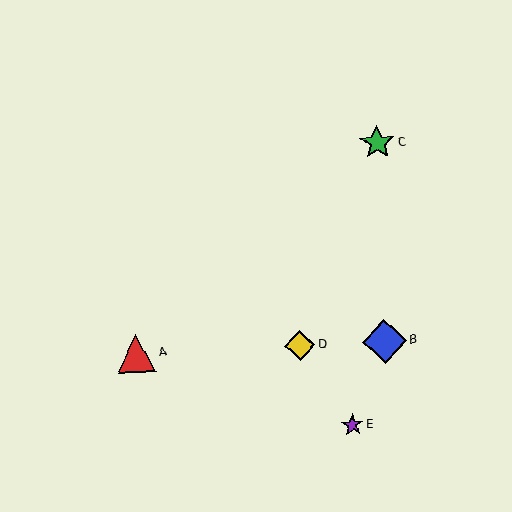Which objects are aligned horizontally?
Objects A, B, D are aligned horizontally.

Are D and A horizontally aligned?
Yes, both are at y≈345.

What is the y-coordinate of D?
Object D is at y≈345.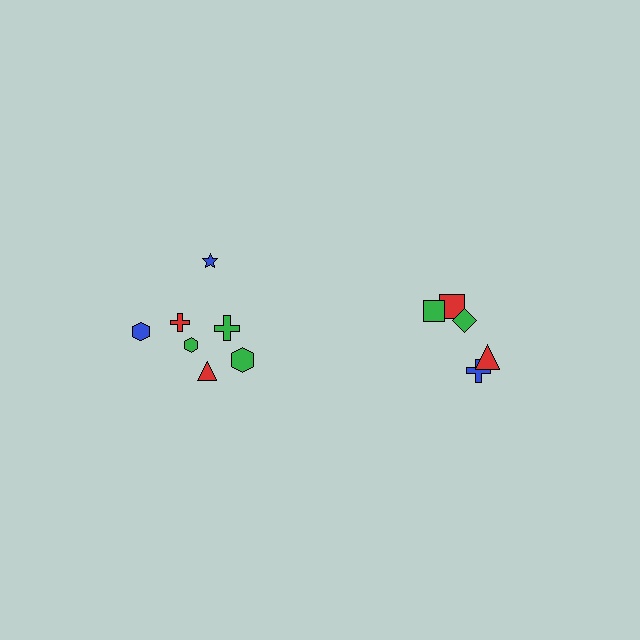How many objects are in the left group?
There are 7 objects.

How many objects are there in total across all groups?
There are 12 objects.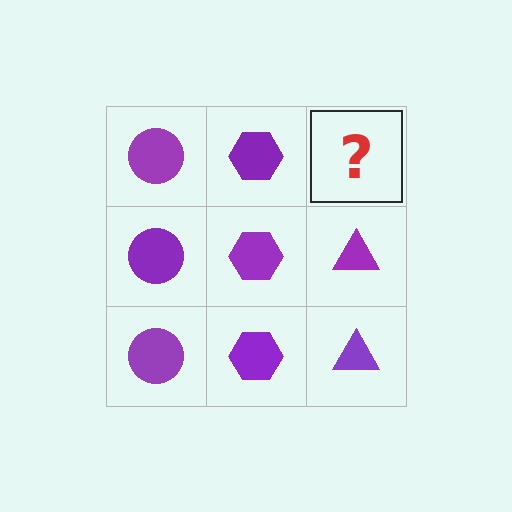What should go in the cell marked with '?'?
The missing cell should contain a purple triangle.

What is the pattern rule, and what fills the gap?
The rule is that each column has a consistent shape. The gap should be filled with a purple triangle.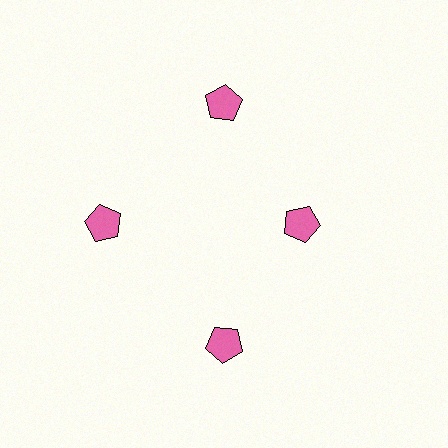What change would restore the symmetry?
The symmetry would be restored by moving it outward, back onto the ring so that all 4 pentagons sit at equal angles and equal distance from the center.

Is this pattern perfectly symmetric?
No. The 4 pink pentagons are arranged in a ring, but one element near the 3 o'clock position is pulled inward toward the center, breaking the 4-fold rotational symmetry.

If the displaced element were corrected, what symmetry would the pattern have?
It would have 4-fold rotational symmetry — the pattern would map onto itself every 90 degrees.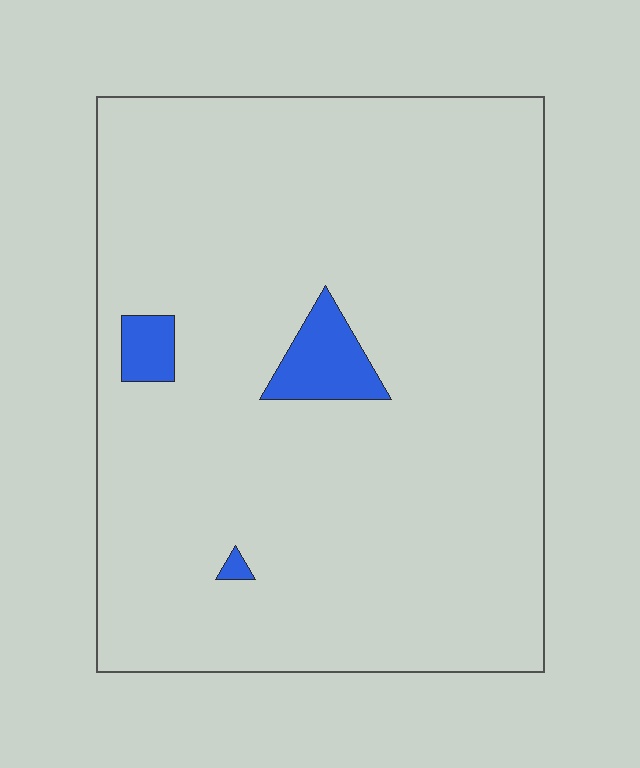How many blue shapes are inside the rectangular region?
3.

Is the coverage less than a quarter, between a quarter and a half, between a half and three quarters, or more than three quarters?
Less than a quarter.